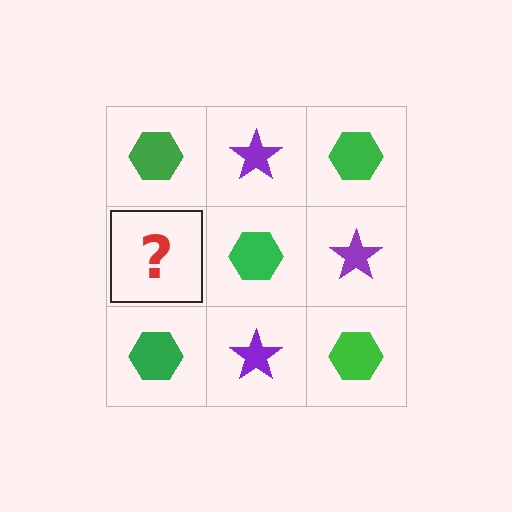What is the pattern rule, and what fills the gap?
The rule is that it alternates green hexagon and purple star in a checkerboard pattern. The gap should be filled with a purple star.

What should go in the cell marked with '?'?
The missing cell should contain a purple star.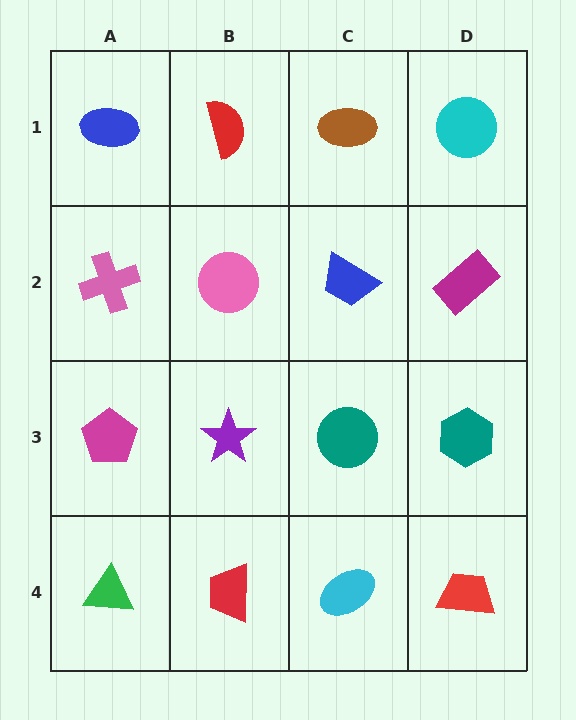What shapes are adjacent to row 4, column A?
A magenta pentagon (row 3, column A), a red trapezoid (row 4, column B).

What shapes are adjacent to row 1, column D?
A magenta rectangle (row 2, column D), a brown ellipse (row 1, column C).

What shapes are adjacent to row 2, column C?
A brown ellipse (row 1, column C), a teal circle (row 3, column C), a pink circle (row 2, column B), a magenta rectangle (row 2, column D).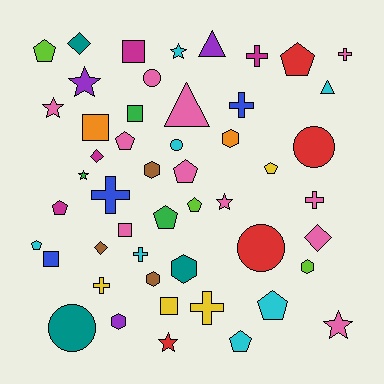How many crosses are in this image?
There are 8 crosses.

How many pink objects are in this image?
There are 11 pink objects.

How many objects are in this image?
There are 50 objects.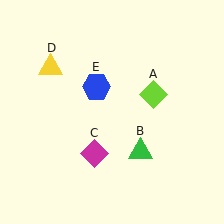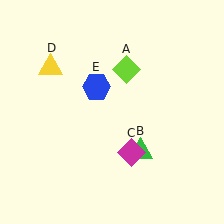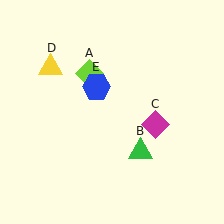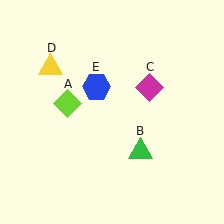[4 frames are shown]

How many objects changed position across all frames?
2 objects changed position: lime diamond (object A), magenta diamond (object C).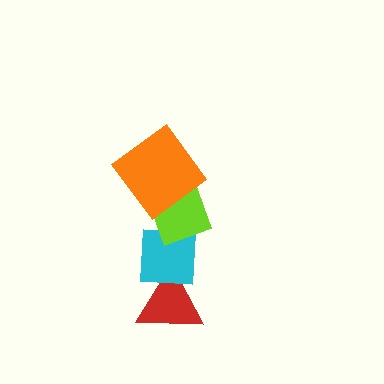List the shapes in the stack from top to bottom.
From top to bottom: the orange diamond, the lime diamond, the cyan square, the red triangle.